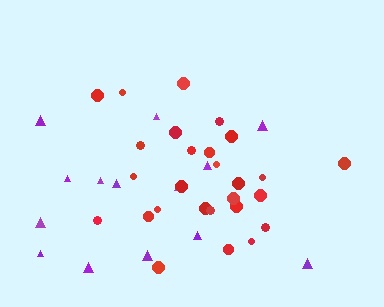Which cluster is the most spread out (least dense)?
Purple.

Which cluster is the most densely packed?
Red.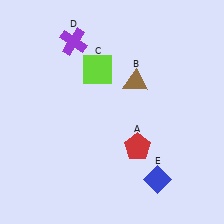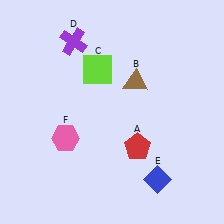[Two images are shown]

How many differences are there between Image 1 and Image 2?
There is 1 difference between the two images.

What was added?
A pink hexagon (F) was added in Image 2.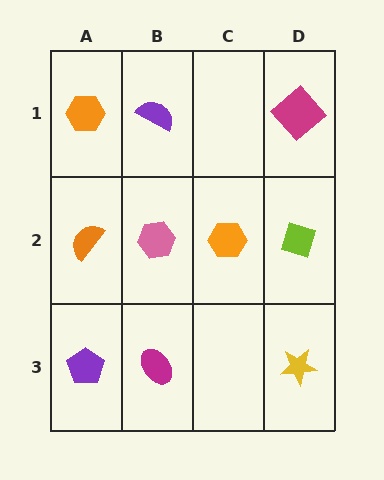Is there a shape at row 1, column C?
No, that cell is empty.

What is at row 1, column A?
An orange hexagon.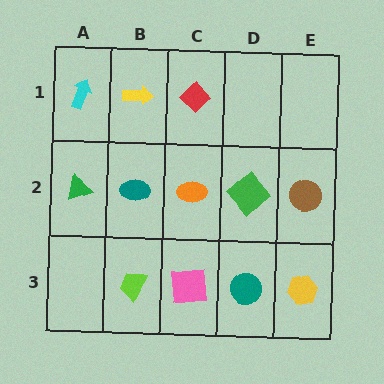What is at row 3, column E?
A yellow hexagon.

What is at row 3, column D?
A teal circle.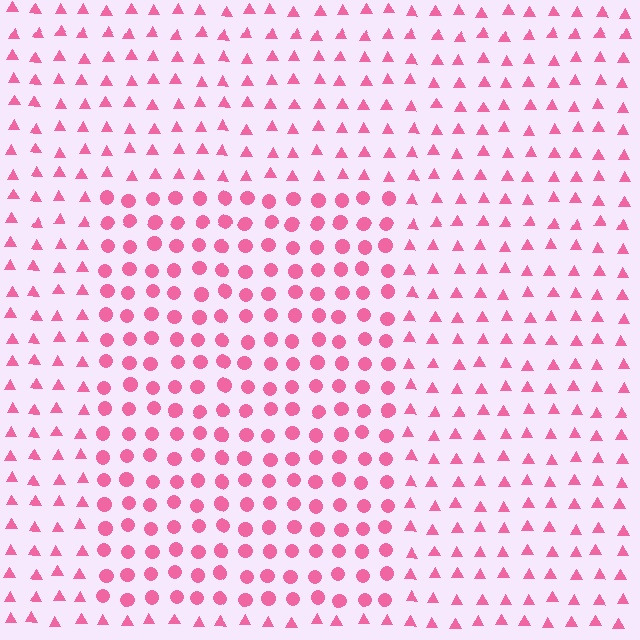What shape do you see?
I see a rectangle.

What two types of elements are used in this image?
The image uses circles inside the rectangle region and triangles outside it.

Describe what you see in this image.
The image is filled with small pink elements arranged in a uniform grid. A rectangle-shaped region contains circles, while the surrounding area contains triangles. The boundary is defined purely by the change in element shape.